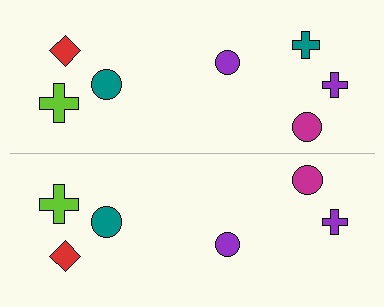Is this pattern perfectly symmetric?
No, the pattern is not perfectly symmetric. A teal cross is missing from the bottom side.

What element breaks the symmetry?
A teal cross is missing from the bottom side.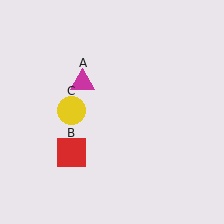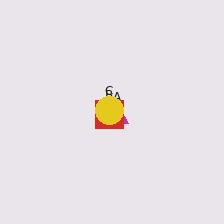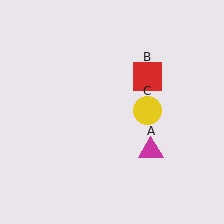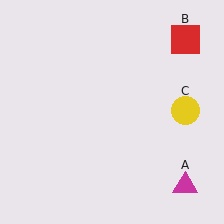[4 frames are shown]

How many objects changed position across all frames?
3 objects changed position: magenta triangle (object A), red square (object B), yellow circle (object C).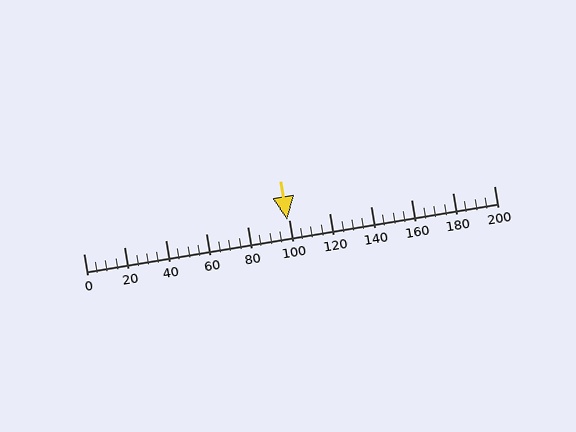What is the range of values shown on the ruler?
The ruler shows values from 0 to 200.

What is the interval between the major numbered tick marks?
The major tick marks are spaced 20 units apart.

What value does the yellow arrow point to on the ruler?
The yellow arrow points to approximately 99.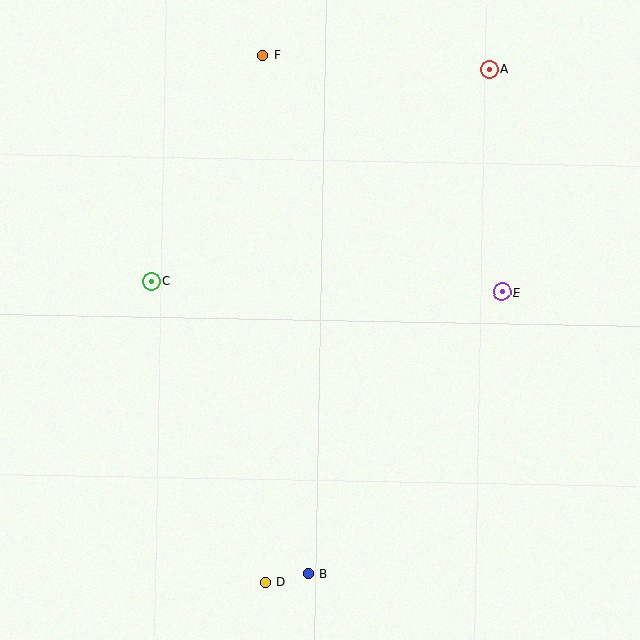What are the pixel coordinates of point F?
Point F is at (262, 55).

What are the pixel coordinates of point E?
Point E is at (502, 292).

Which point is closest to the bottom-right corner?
Point B is closest to the bottom-right corner.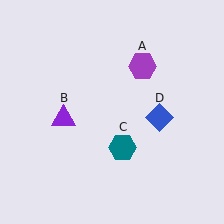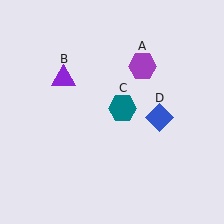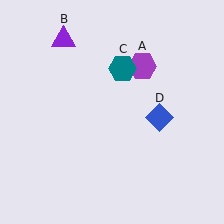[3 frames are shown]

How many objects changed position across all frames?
2 objects changed position: purple triangle (object B), teal hexagon (object C).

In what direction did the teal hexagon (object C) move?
The teal hexagon (object C) moved up.